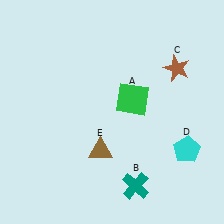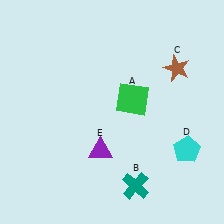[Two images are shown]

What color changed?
The triangle (E) changed from brown in Image 1 to purple in Image 2.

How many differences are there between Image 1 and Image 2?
There is 1 difference between the two images.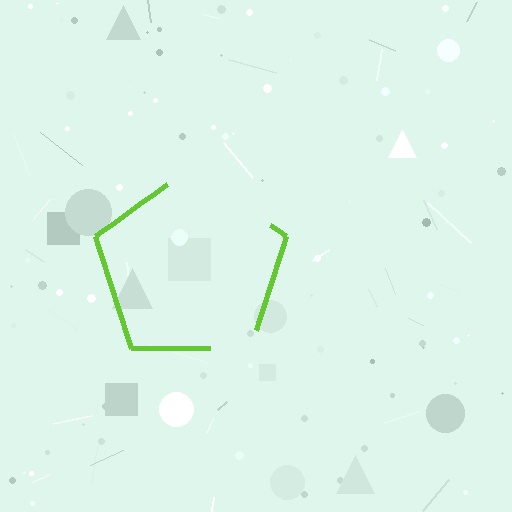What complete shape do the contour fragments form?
The contour fragments form a pentagon.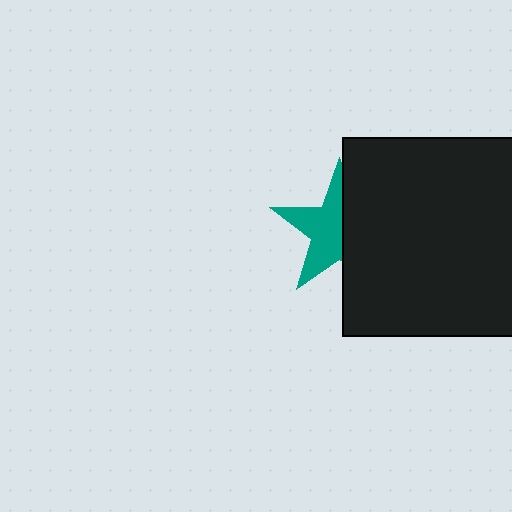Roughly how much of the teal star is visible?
About half of it is visible (roughly 53%).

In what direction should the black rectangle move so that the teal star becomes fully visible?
The black rectangle should move right. That is the shortest direction to clear the overlap and leave the teal star fully visible.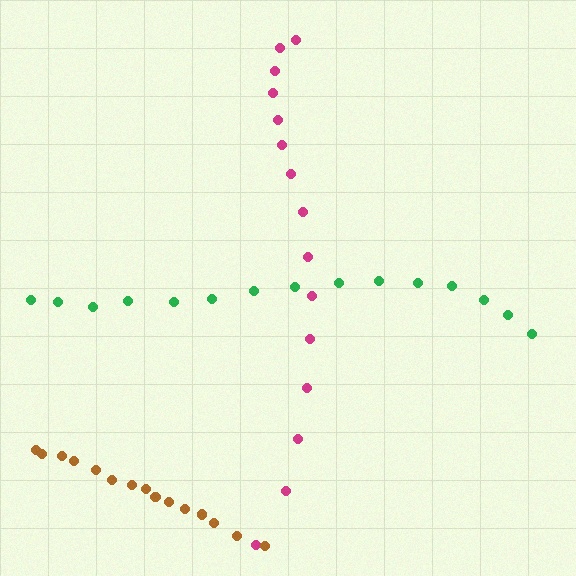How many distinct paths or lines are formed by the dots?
There are 3 distinct paths.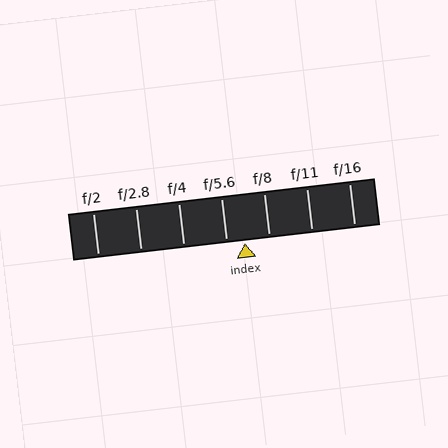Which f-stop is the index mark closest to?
The index mark is closest to f/5.6.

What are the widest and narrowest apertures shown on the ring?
The widest aperture shown is f/2 and the narrowest is f/16.